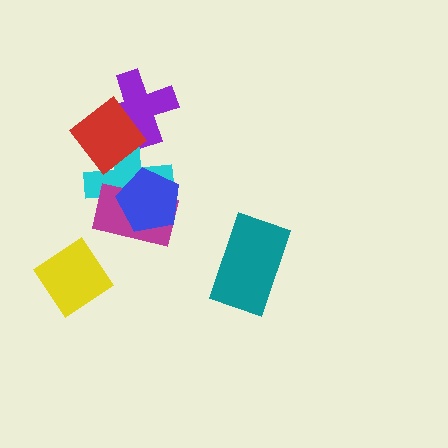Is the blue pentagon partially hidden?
No, no other shape covers it.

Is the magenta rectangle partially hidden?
Yes, it is partially covered by another shape.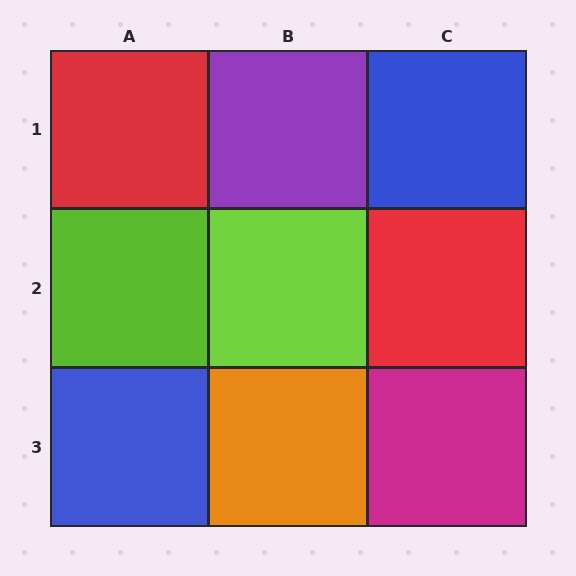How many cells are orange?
1 cell is orange.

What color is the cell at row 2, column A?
Lime.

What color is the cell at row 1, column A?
Red.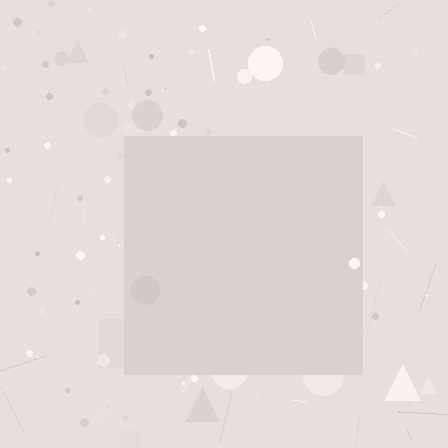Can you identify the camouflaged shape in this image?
The camouflaged shape is a square.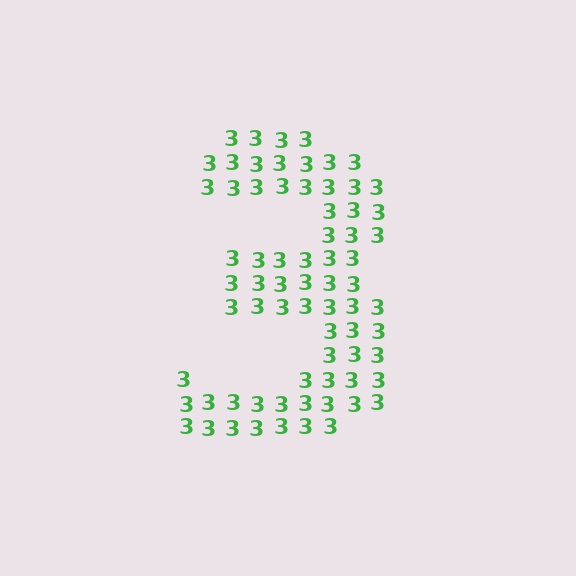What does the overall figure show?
The overall figure shows the digit 3.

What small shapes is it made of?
It is made of small digit 3's.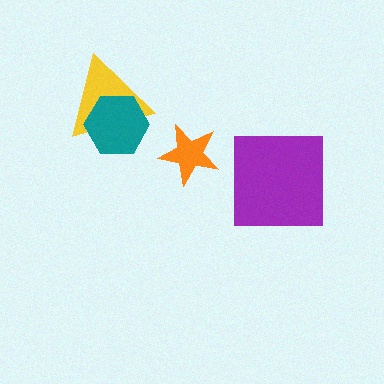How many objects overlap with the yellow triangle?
1 object overlaps with the yellow triangle.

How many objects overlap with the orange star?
0 objects overlap with the orange star.